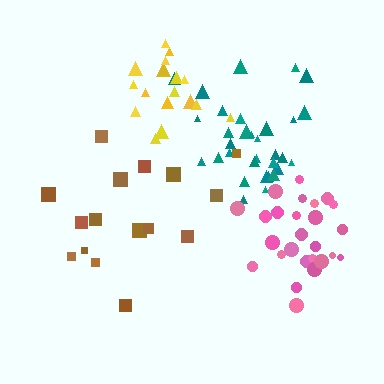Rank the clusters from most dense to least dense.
teal, pink, yellow, brown.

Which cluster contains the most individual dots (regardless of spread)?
Teal (32).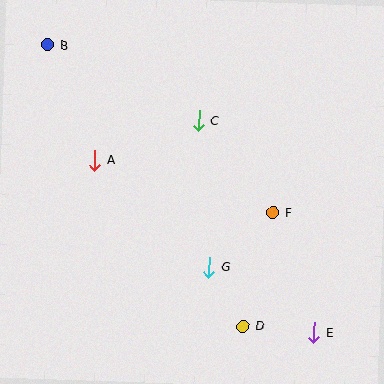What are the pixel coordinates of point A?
Point A is at (95, 160).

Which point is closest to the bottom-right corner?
Point E is closest to the bottom-right corner.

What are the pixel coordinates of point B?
Point B is at (48, 45).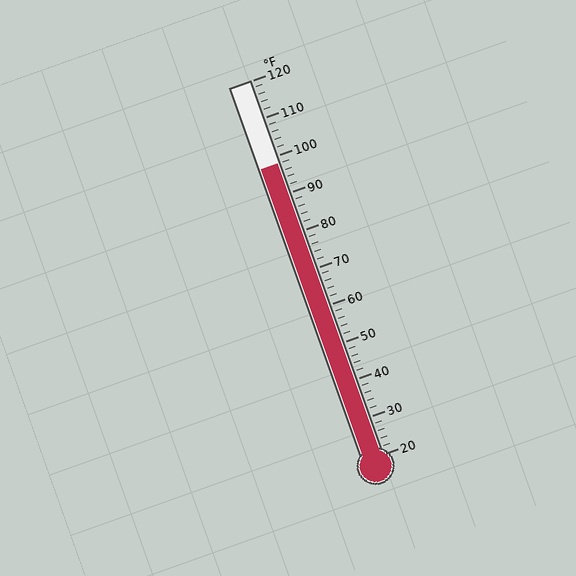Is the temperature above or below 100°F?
The temperature is below 100°F.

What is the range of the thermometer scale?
The thermometer scale ranges from 20°F to 120°F.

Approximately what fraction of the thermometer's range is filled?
The thermometer is filled to approximately 80% of its range.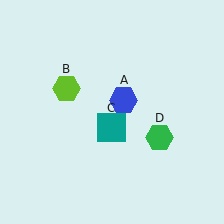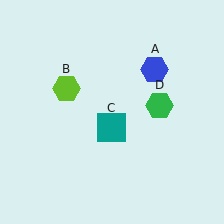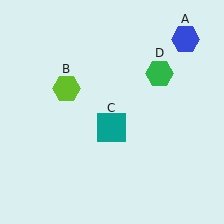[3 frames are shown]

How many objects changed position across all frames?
2 objects changed position: blue hexagon (object A), green hexagon (object D).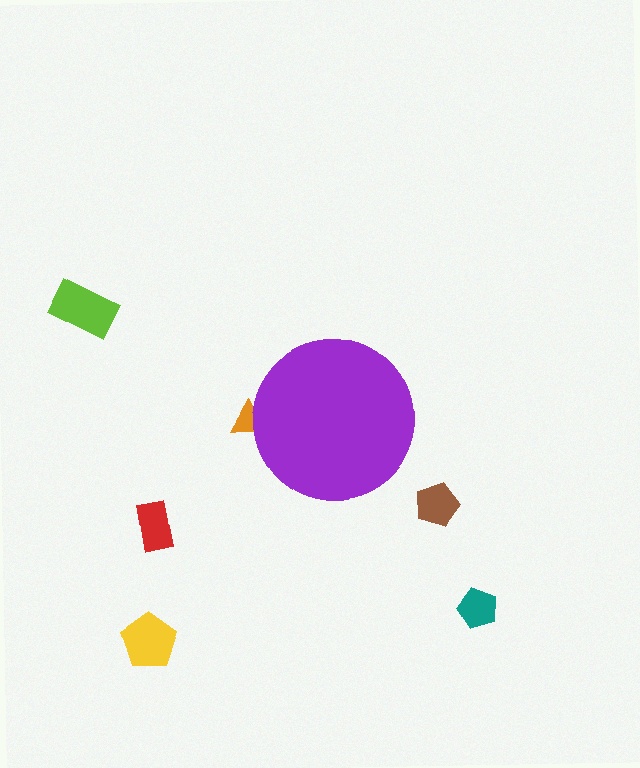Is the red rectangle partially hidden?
No, the red rectangle is fully visible.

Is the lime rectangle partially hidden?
No, the lime rectangle is fully visible.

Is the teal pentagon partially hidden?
No, the teal pentagon is fully visible.